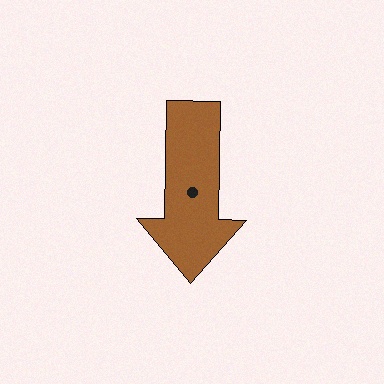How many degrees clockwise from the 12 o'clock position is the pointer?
Approximately 181 degrees.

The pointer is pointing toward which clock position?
Roughly 6 o'clock.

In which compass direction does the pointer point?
South.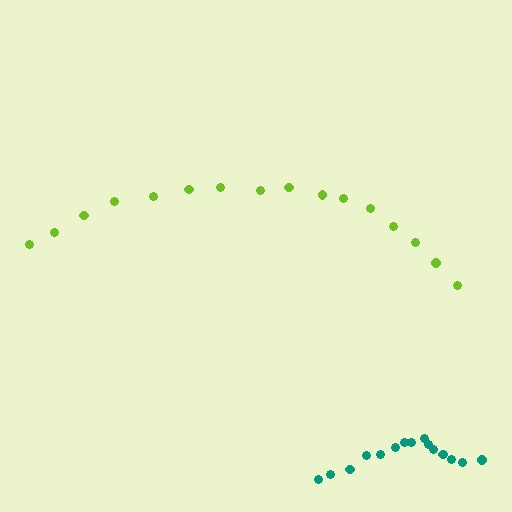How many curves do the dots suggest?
There are 2 distinct paths.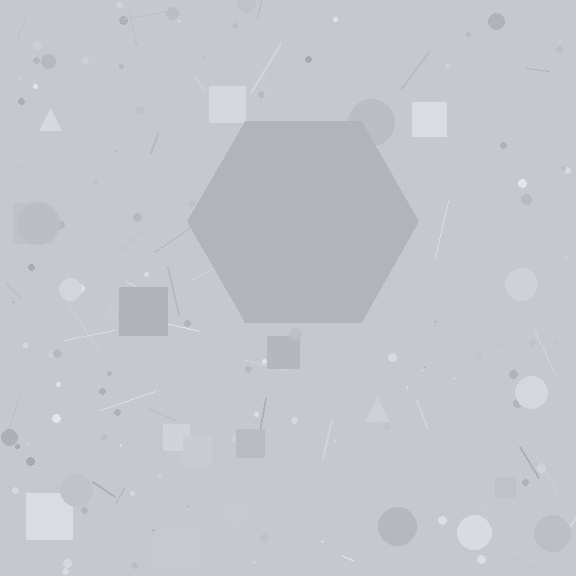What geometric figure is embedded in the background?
A hexagon is embedded in the background.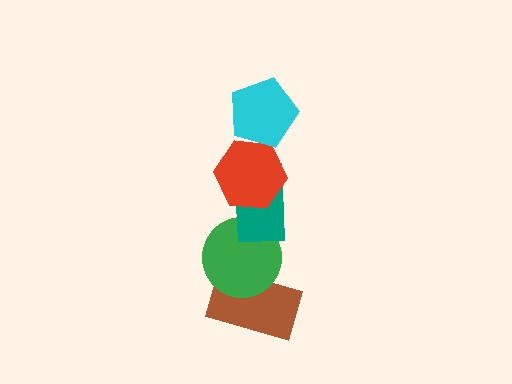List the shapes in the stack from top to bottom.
From top to bottom: the cyan pentagon, the red hexagon, the teal rectangle, the green circle, the brown rectangle.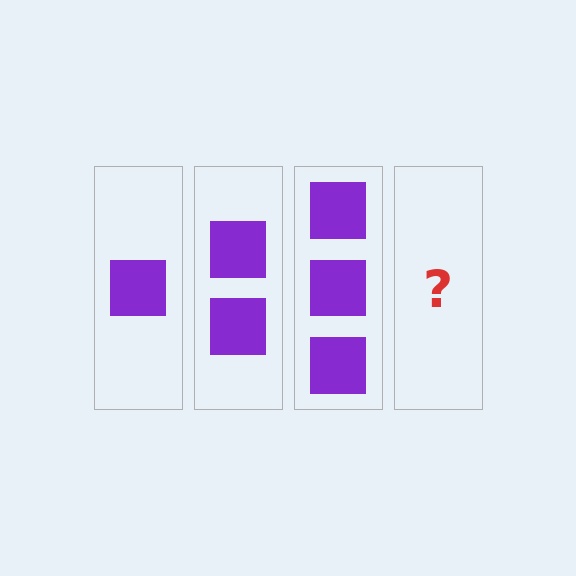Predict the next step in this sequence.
The next step is 4 squares.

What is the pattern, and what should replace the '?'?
The pattern is that each step adds one more square. The '?' should be 4 squares.